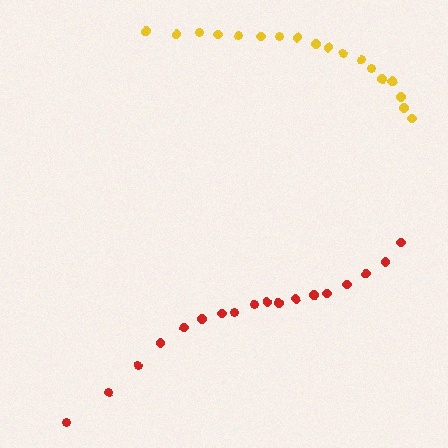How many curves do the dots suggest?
There are 2 distinct paths.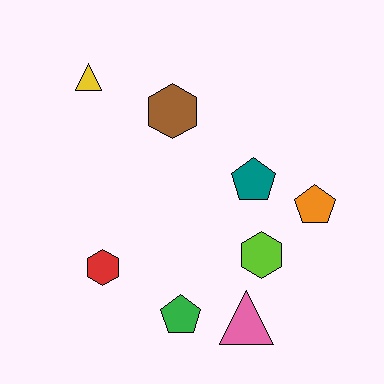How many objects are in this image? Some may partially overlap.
There are 8 objects.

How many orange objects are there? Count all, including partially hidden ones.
There is 1 orange object.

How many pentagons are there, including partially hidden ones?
There are 3 pentagons.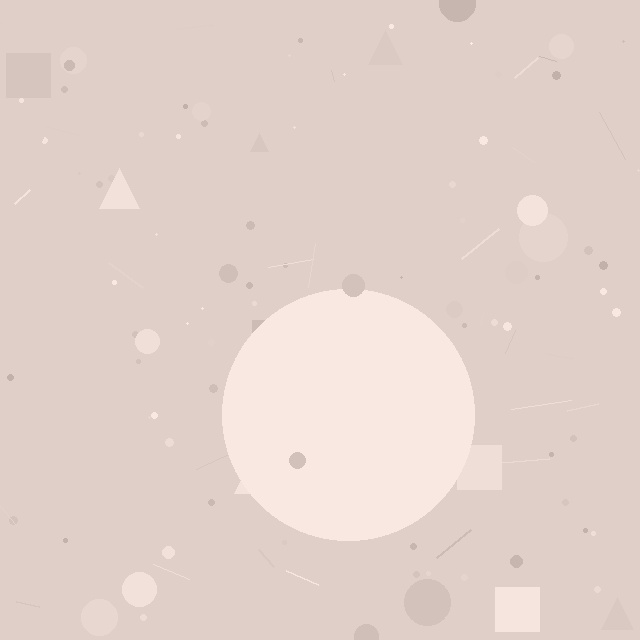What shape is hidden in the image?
A circle is hidden in the image.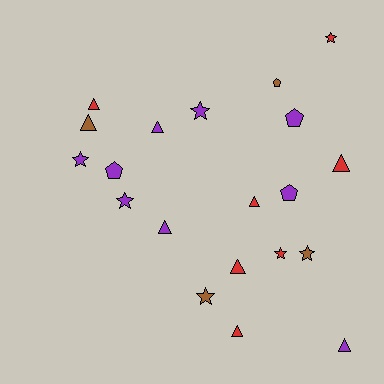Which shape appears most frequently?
Triangle, with 9 objects.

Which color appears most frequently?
Purple, with 9 objects.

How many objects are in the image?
There are 20 objects.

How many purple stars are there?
There are 3 purple stars.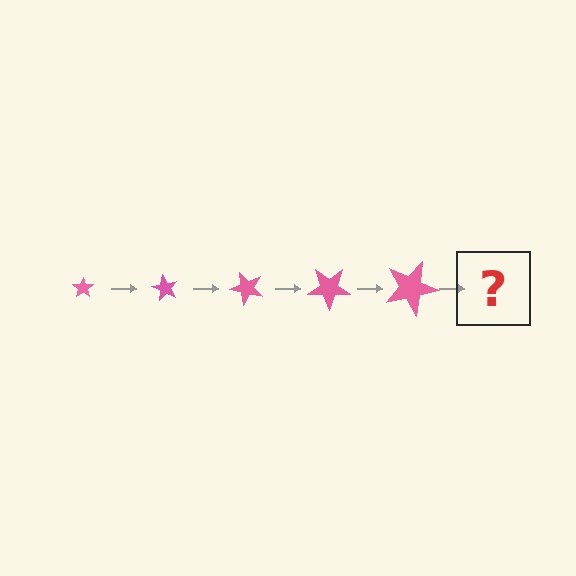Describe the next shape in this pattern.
It should be a star, larger than the previous one and rotated 300 degrees from the start.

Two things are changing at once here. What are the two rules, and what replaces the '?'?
The two rules are that the star grows larger each step and it rotates 60 degrees each step. The '?' should be a star, larger than the previous one and rotated 300 degrees from the start.